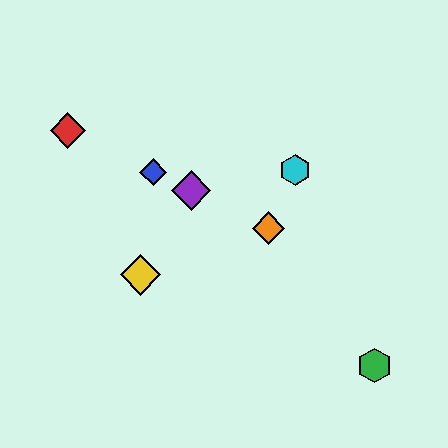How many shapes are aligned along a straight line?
4 shapes (the red diamond, the blue diamond, the purple diamond, the orange diamond) are aligned along a straight line.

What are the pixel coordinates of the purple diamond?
The purple diamond is at (191, 191).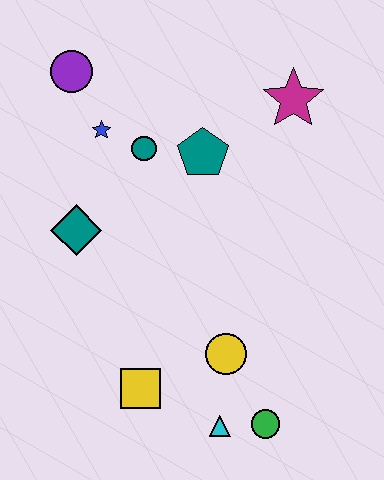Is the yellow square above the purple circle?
No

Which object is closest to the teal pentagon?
The teal circle is closest to the teal pentagon.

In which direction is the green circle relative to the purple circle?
The green circle is below the purple circle.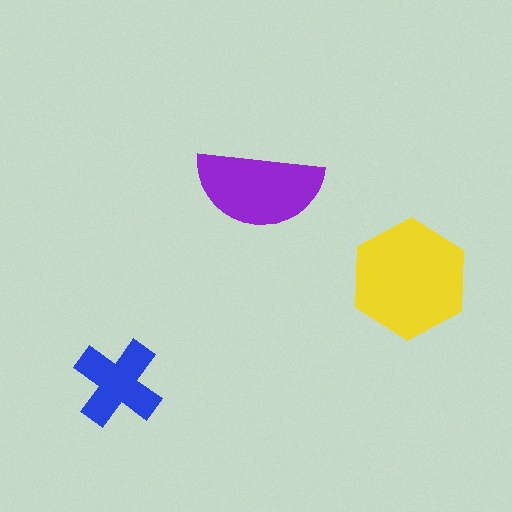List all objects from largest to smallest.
The yellow hexagon, the purple semicircle, the blue cross.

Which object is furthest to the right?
The yellow hexagon is rightmost.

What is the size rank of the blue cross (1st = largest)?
3rd.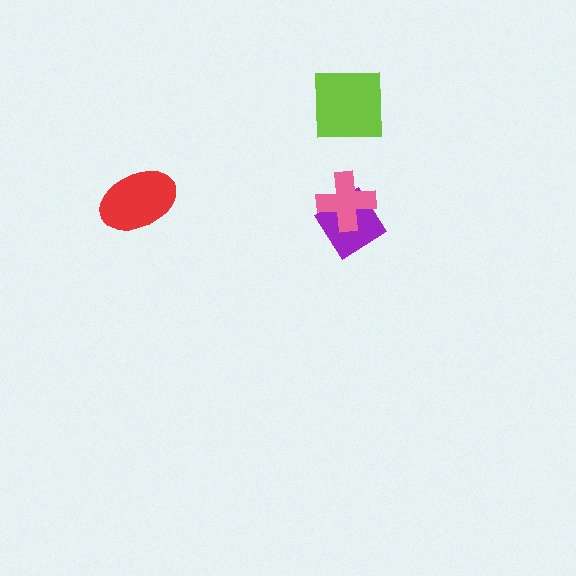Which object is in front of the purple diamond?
The pink cross is in front of the purple diamond.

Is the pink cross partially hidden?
No, no other shape covers it.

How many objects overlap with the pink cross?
1 object overlaps with the pink cross.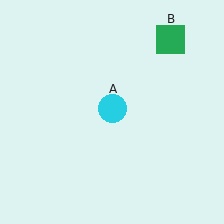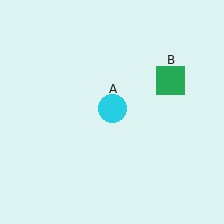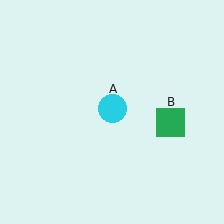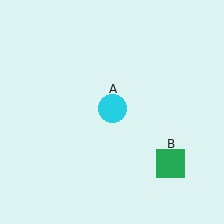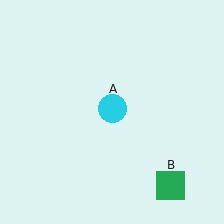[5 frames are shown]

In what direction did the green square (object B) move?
The green square (object B) moved down.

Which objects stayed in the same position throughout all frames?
Cyan circle (object A) remained stationary.